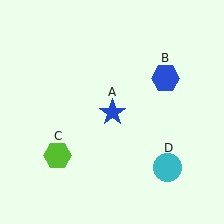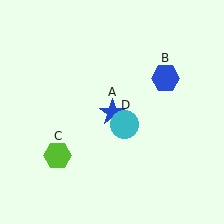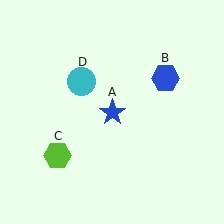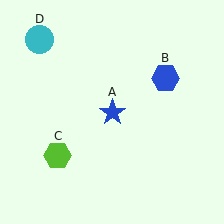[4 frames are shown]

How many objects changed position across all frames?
1 object changed position: cyan circle (object D).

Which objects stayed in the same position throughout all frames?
Blue star (object A) and blue hexagon (object B) and lime hexagon (object C) remained stationary.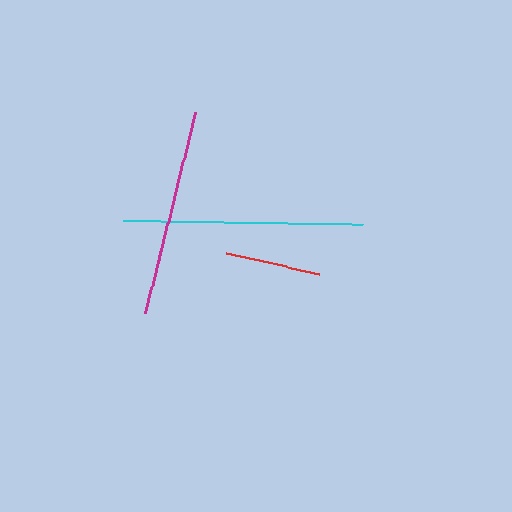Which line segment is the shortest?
The red line is the shortest at approximately 95 pixels.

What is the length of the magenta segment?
The magenta segment is approximately 208 pixels long.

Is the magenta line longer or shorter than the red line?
The magenta line is longer than the red line.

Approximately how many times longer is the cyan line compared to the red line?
The cyan line is approximately 2.5 times the length of the red line.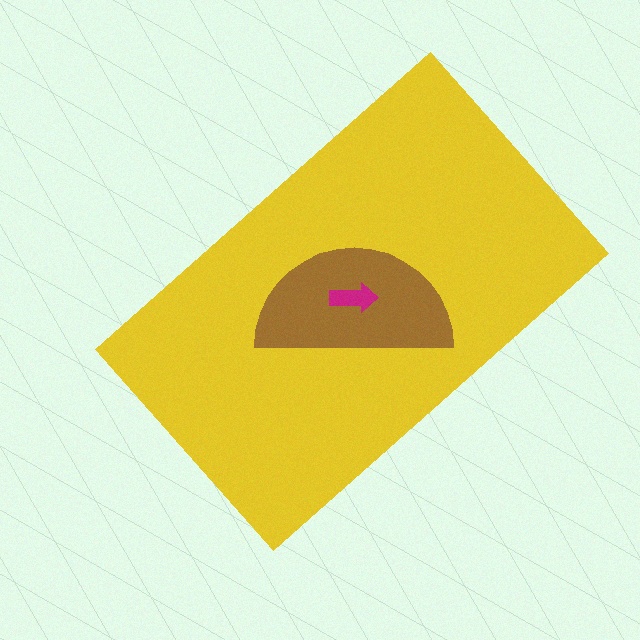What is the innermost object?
The magenta arrow.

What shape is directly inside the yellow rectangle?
The brown semicircle.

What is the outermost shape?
The yellow rectangle.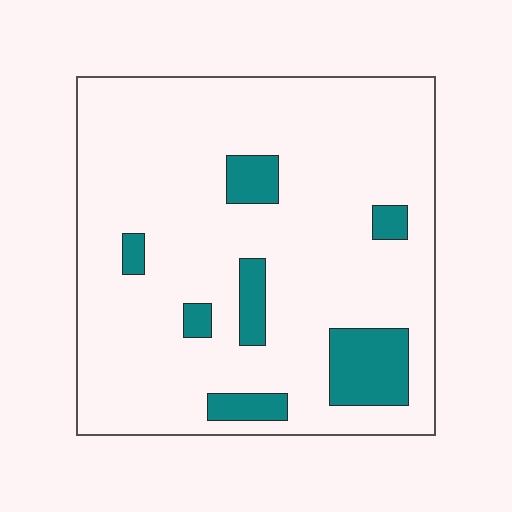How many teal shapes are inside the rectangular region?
7.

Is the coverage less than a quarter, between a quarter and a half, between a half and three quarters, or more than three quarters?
Less than a quarter.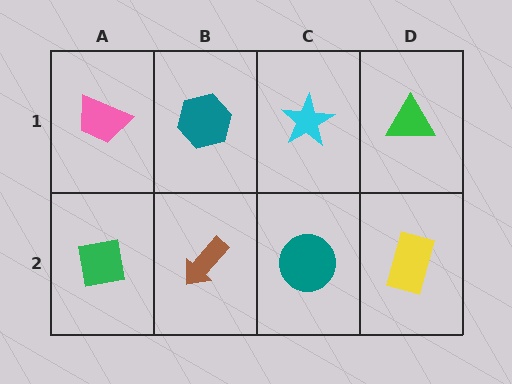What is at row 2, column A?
A green square.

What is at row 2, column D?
A yellow rectangle.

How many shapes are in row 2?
4 shapes.